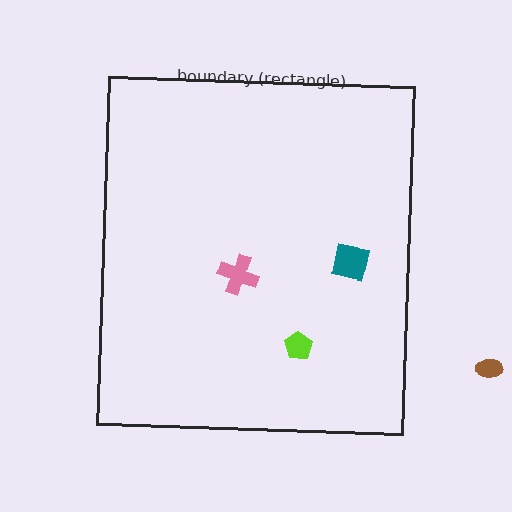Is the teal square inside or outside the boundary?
Inside.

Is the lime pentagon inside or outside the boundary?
Inside.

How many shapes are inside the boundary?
3 inside, 1 outside.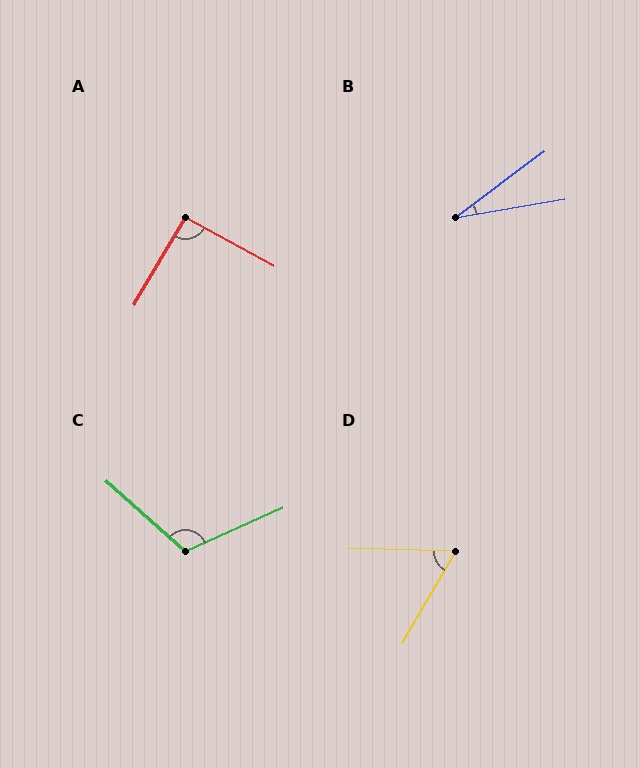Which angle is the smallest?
B, at approximately 27 degrees.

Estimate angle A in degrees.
Approximately 92 degrees.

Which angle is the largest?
C, at approximately 114 degrees.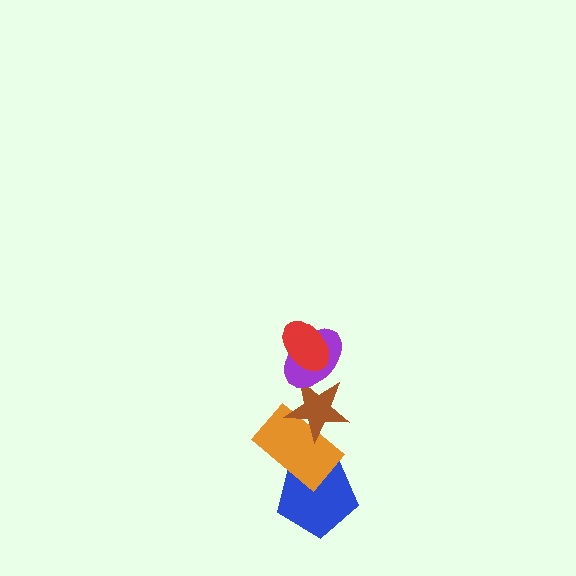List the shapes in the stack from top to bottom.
From top to bottom: the red ellipse, the purple ellipse, the brown star, the orange rectangle, the blue pentagon.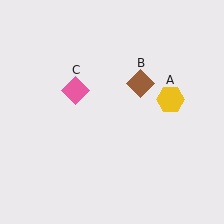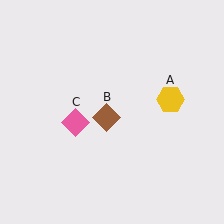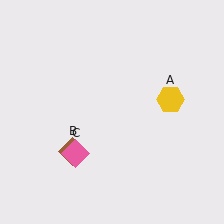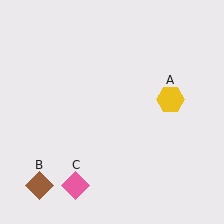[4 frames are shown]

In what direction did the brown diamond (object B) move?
The brown diamond (object B) moved down and to the left.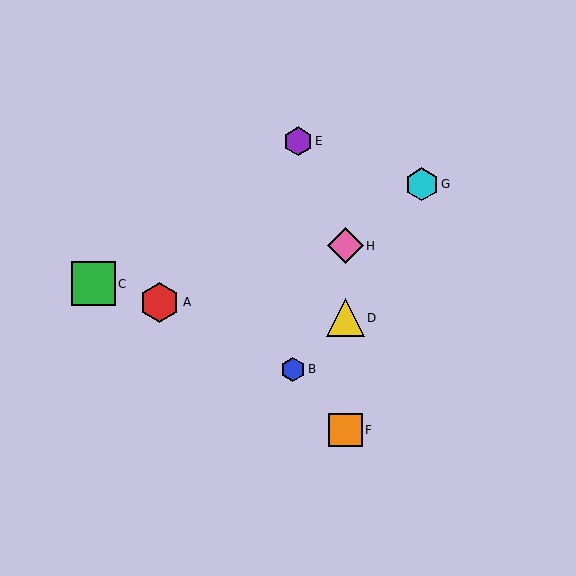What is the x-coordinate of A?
Object A is at x≈160.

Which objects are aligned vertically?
Objects D, F, H are aligned vertically.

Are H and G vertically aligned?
No, H is at x≈345 and G is at x≈422.